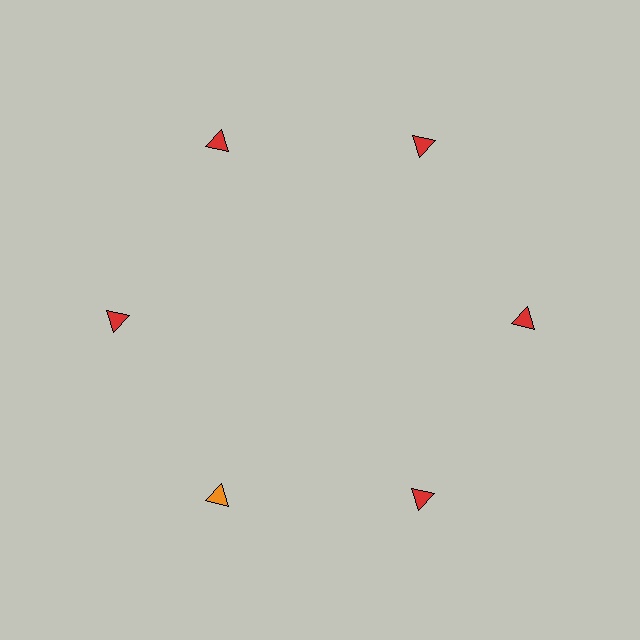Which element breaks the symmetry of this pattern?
The orange triangle at roughly the 7 o'clock position breaks the symmetry. All other shapes are red triangles.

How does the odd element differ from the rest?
It has a different color: orange instead of red.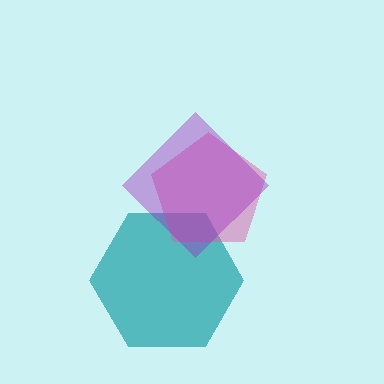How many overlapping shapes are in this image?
There are 3 overlapping shapes in the image.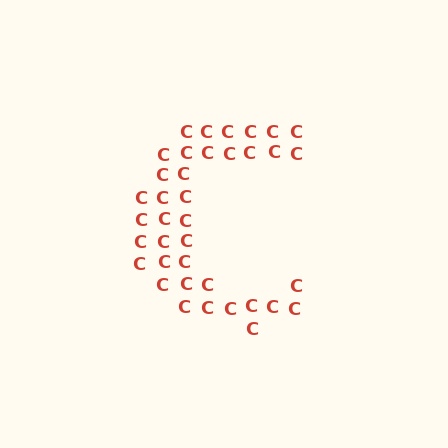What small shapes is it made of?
It is made of small letter C's.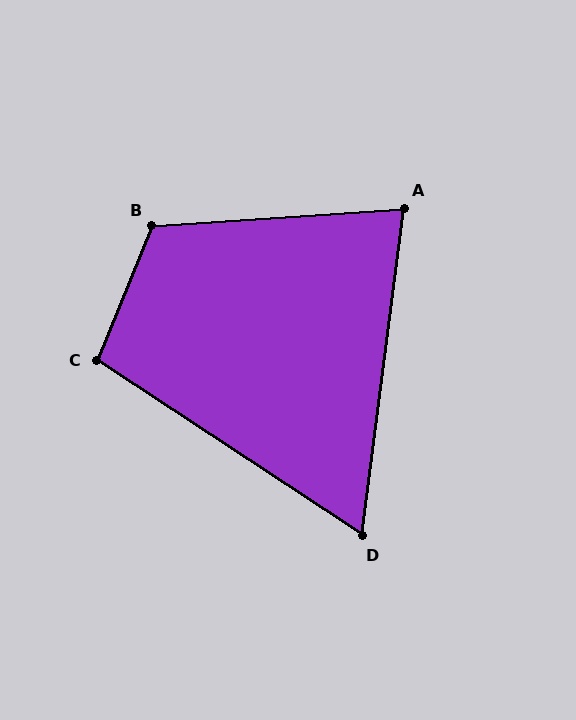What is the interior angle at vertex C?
Approximately 101 degrees (obtuse).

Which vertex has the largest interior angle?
B, at approximately 116 degrees.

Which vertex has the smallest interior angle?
D, at approximately 64 degrees.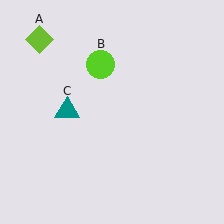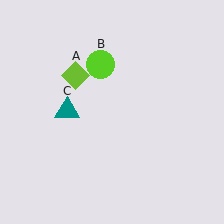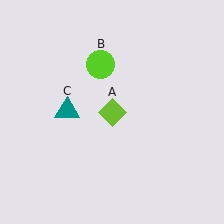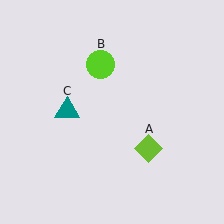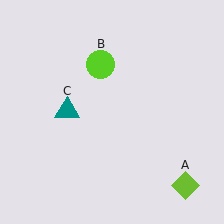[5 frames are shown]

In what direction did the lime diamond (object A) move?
The lime diamond (object A) moved down and to the right.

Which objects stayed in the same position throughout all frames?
Lime circle (object B) and teal triangle (object C) remained stationary.